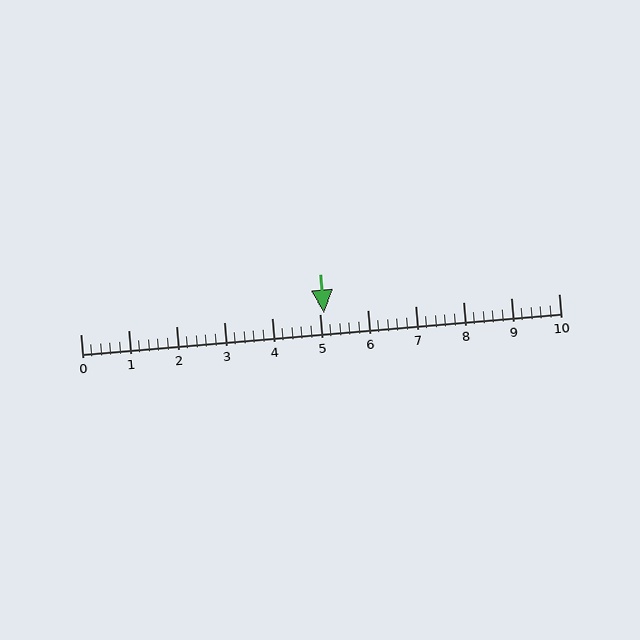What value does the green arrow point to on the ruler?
The green arrow points to approximately 5.1.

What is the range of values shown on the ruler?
The ruler shows values from 0 to 10.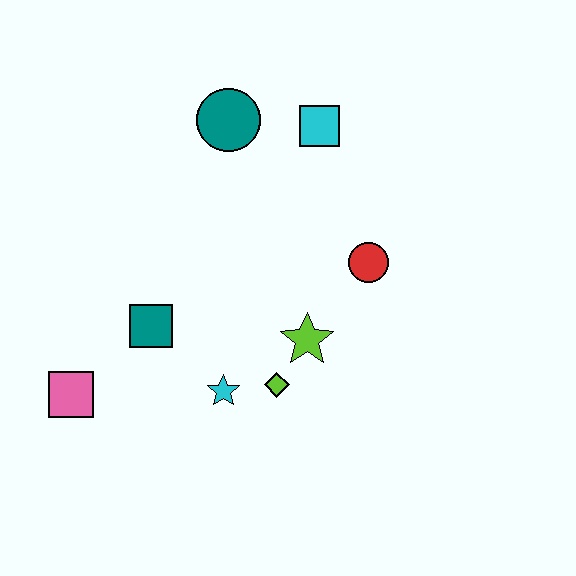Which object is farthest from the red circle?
The pink square is farthest from the red circle.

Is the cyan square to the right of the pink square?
Yes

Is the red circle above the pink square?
Yes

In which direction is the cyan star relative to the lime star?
The cyan star is to the left of the lime star.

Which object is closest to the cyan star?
The lime diamond is closest to the cyan star.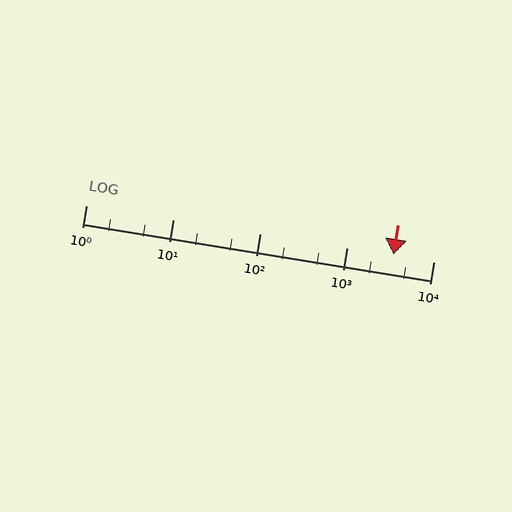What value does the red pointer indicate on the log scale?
The pointer indicates approximately 3500.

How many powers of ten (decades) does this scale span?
The scale spans 4 decades, from 1 to 10000.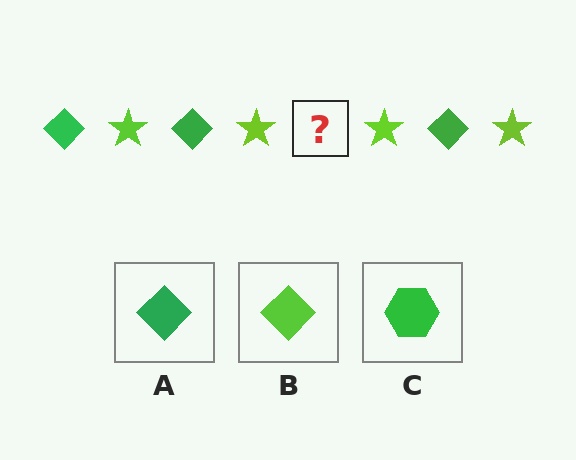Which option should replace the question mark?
Option A.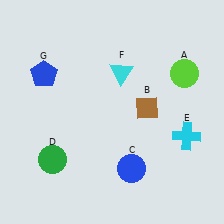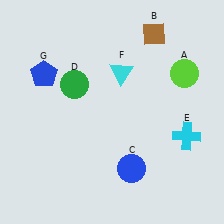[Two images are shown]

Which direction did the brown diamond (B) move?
The brown diamond (B) moved up.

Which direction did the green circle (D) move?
The green circle (D) moved up.